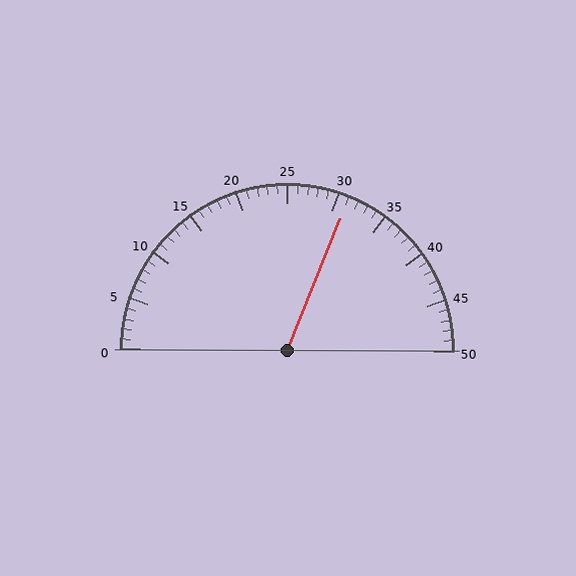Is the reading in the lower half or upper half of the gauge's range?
The reading is in the upper half of the range (0 to 50).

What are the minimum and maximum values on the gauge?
The gauge ranges from 0 to 50.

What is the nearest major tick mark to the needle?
The nearest major tick mark is 30.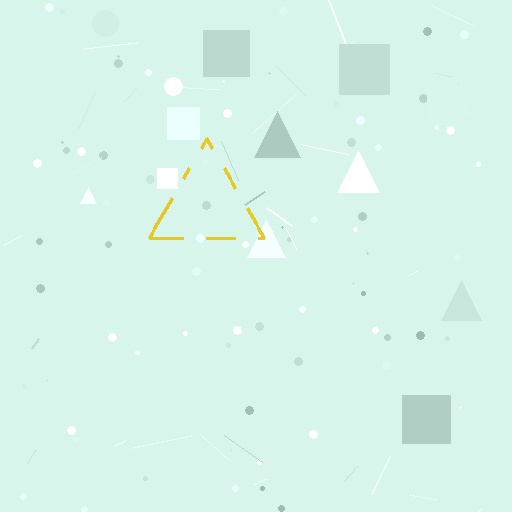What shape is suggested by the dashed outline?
The dashed outline suggests a triangle.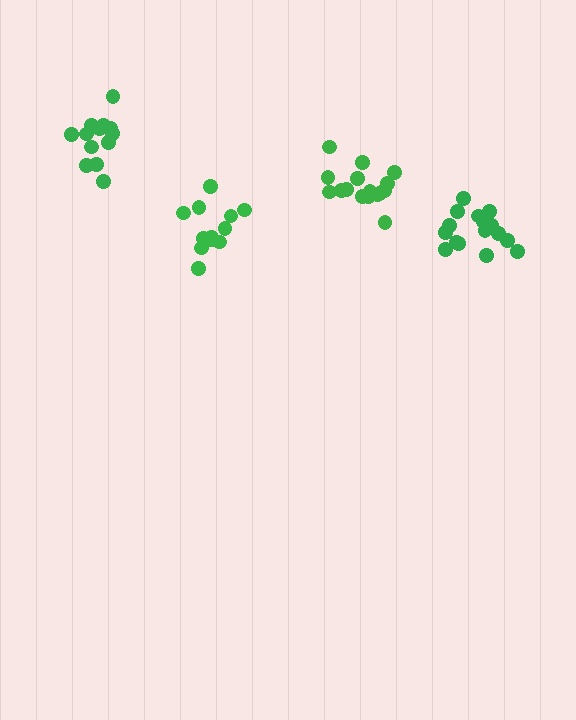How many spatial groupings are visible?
There are 4 spatial groupings.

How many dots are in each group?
Group 1: 12 dots, Group 2: 16 dots, Group 3: 13 dots, Group 4: 17 dots (58 total).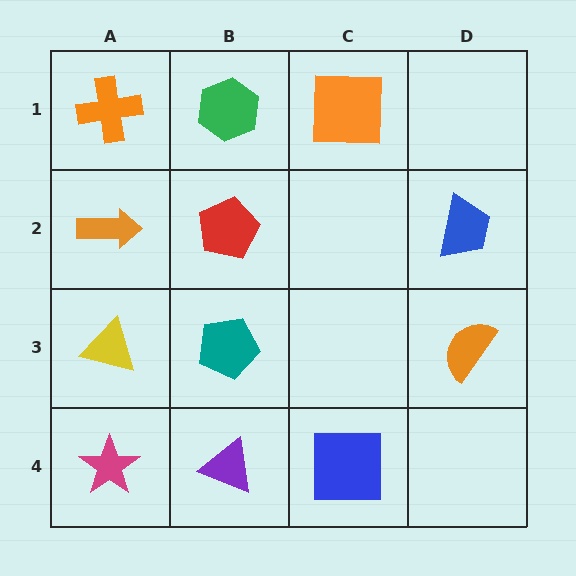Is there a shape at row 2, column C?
No, that cell is empty.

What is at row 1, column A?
An orange cross.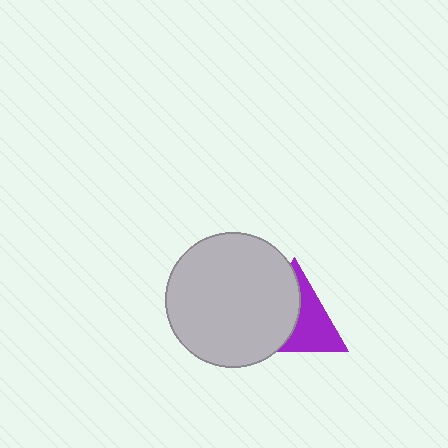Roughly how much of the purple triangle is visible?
About half of it is visible (roughly 49%).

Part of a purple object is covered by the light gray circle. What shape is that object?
It is a triangle.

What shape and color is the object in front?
The object in front is a light gray circle.